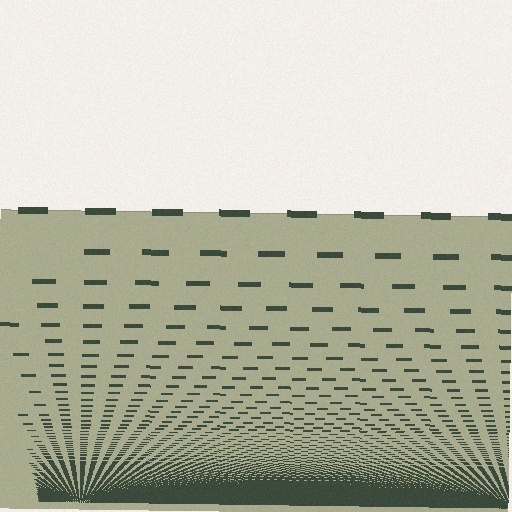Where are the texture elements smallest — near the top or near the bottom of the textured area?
Near the bottom.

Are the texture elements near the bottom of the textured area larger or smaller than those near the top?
Smaller. The gradient is inverted — elements near the bottom are smaller and denser.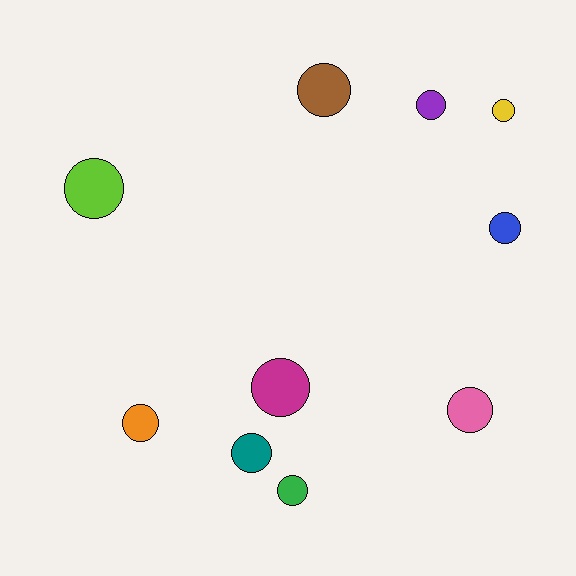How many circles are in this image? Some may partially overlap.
There are 10 circles.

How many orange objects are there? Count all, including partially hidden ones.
There is 1 orange object.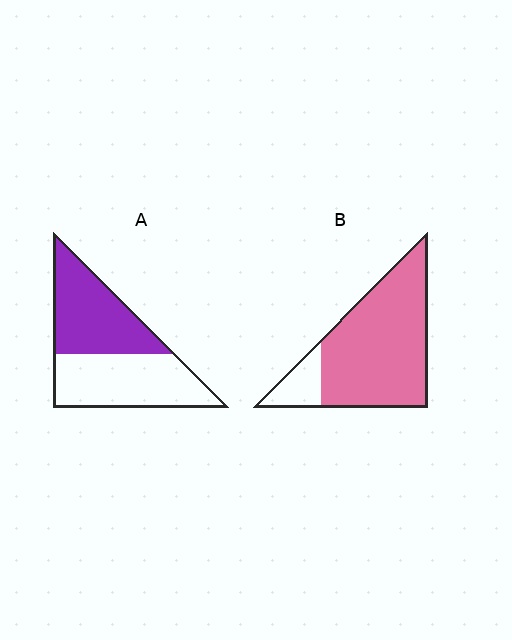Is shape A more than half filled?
Roughly half.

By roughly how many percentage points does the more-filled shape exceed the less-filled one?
By roughly 35 percentage points (B over A).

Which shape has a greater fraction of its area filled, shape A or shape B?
Shape B.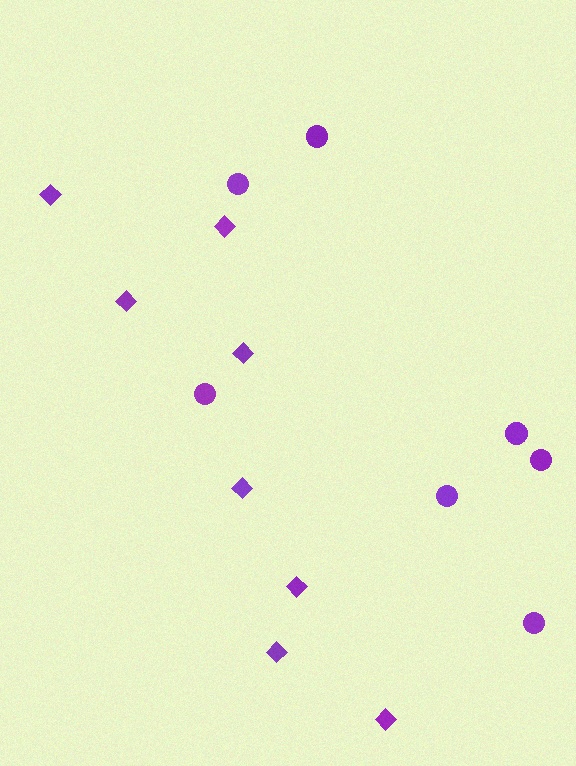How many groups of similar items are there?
There are 2 groups: one group of diamonds (8) and one group of circles (7).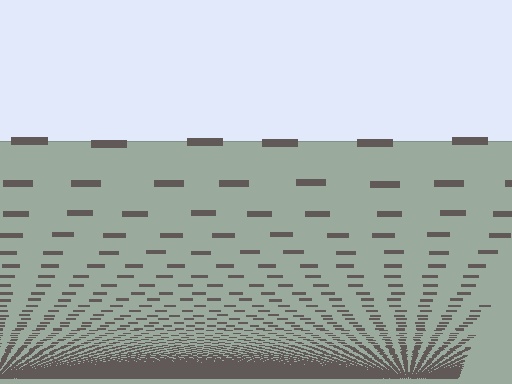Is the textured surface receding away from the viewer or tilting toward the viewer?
The surface appears to tilt toward the viewer. Texture elements get larger and sparser toward the top.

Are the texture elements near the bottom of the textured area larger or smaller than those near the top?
Smaller. The gradient is inverted — elements near the bottom are smaller and denser.